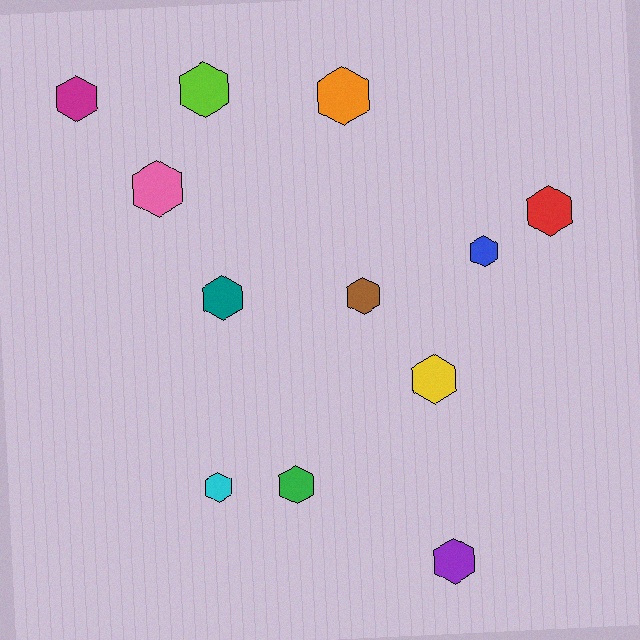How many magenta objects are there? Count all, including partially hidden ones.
There is 1 magenta object.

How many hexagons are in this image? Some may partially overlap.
There are 12 hexagons.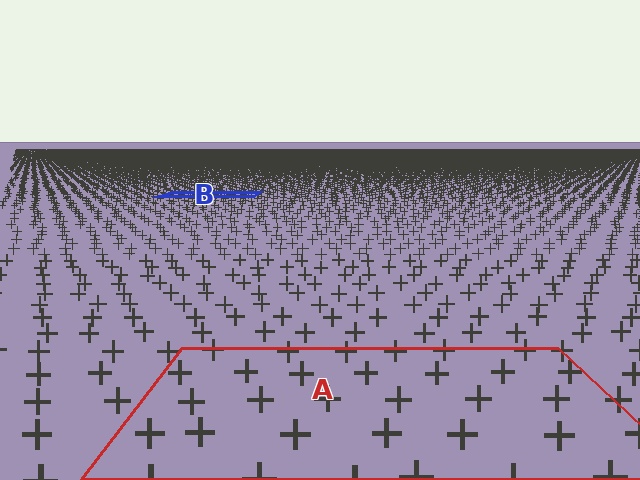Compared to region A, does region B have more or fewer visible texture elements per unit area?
Region B has more texture elements per unit area — they are packed more densely because it is farther away.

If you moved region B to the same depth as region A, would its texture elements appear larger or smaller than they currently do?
They would appear larger. At a closer depth, the same texture elements are projected at a bigger on-screen size.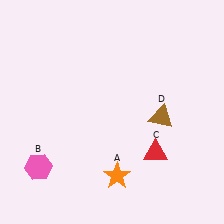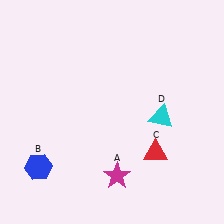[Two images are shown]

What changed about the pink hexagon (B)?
In Image 1, B is pink. In Image 2, it changed to blue.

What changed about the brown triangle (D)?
In Image 1, D is brown. In Image 2, it changed to cyan.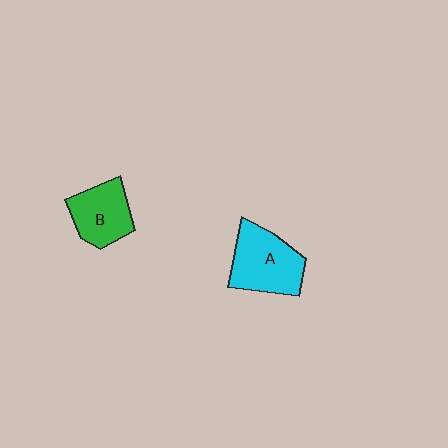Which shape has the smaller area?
Shape B (green).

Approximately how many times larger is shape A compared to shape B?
Approximately 1.3 times.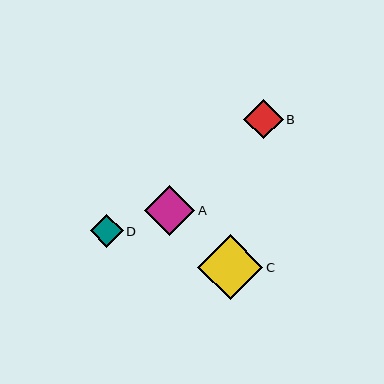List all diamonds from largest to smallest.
From largest to smallest: C, A, B, D.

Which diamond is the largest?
Diamond C is the largest with a size of approximately 65 pixels.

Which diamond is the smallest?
Diamond D is the smallest with a size of approximately 33 pixels.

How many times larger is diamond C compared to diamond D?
Diamond C is approximately 2.0 times the size of diamond D.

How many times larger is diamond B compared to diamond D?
Diamond B is approximately 1.2 times the size of diamond D.